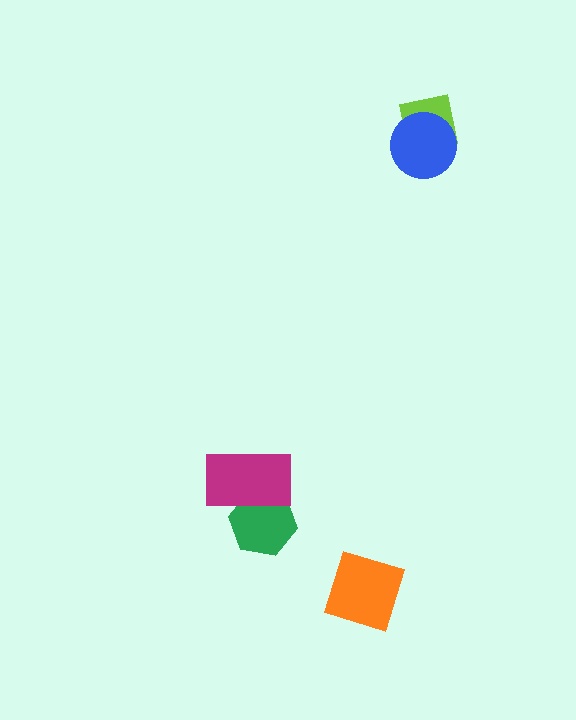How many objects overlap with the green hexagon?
1 object overlaps with the green hexagon.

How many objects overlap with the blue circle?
1 object overlaps with the blue circle.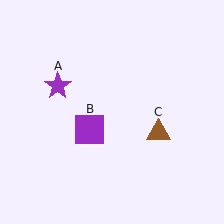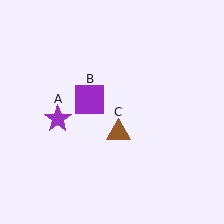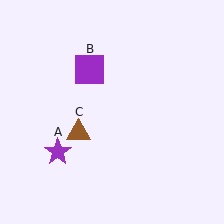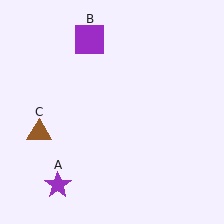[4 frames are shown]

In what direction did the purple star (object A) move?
The purple star (object A) moved down.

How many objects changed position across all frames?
3 objects changed position: purple star (object A), purple square (object B), brown triangle (object C).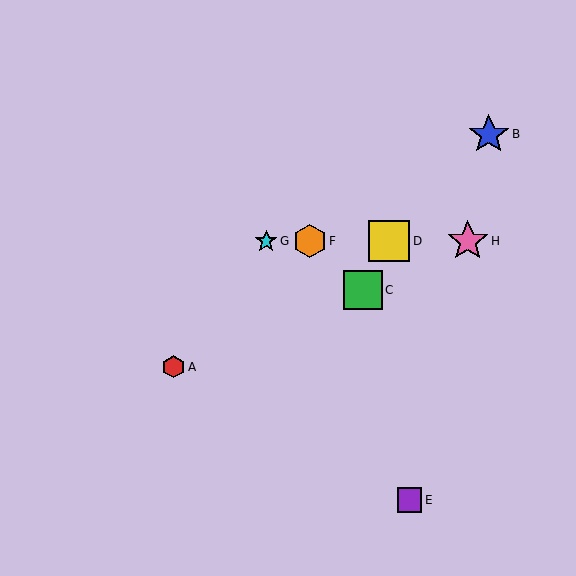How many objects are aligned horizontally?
4 objects (D, F, G, H) are aligned horizontally.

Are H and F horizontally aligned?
Yes, both are at y≈241.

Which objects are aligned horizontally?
Objects D, F, G, H are aligned horizontally.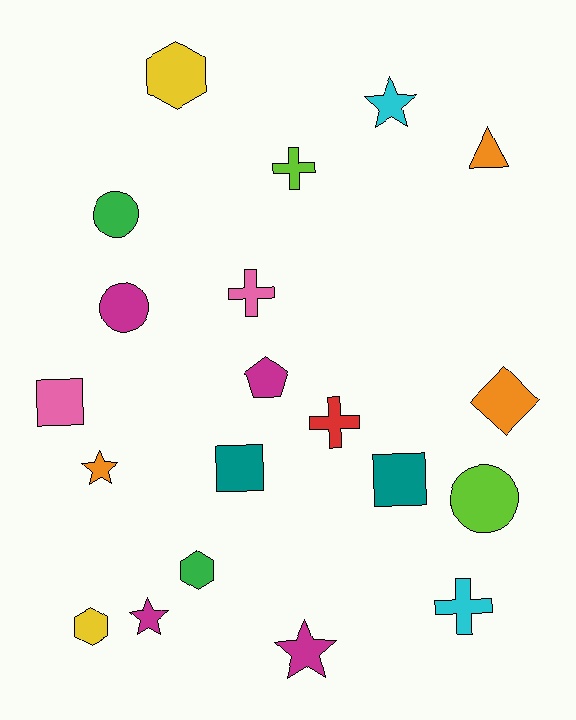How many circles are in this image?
There are 3 circles.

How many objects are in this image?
There are 20 objects.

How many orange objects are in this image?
There are 3 orange objects.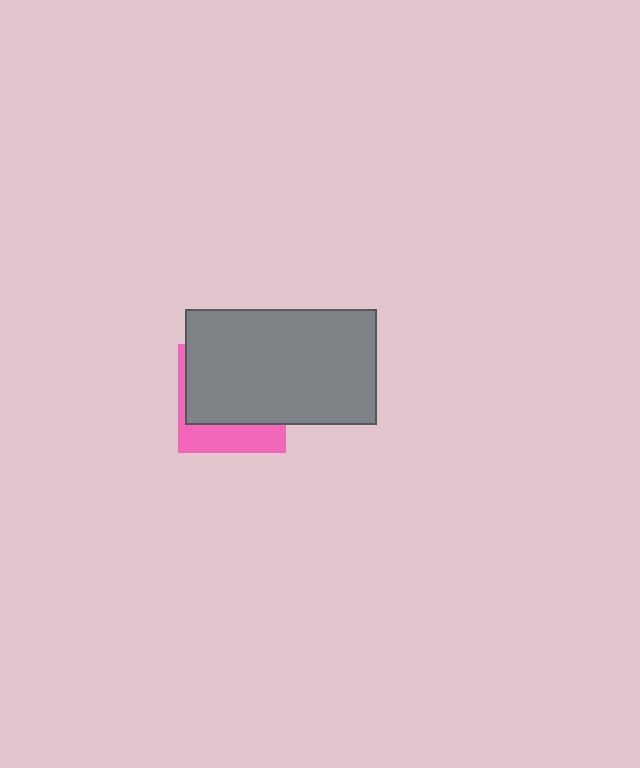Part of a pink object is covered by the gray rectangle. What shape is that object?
It is a square.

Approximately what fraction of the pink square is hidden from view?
Roughly 69% of the pink square is hidden behind the gray rectangle.